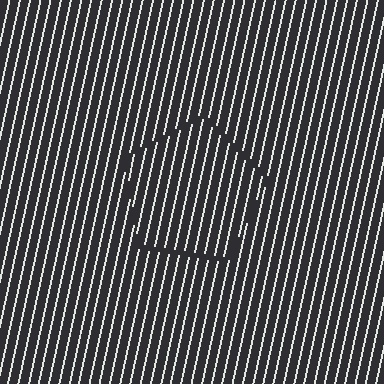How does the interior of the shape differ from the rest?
The interior of the shape contains the same grating, shifted by half a period — the contour is defined by the phase discontinuity where line-ends from the inner and outer gratings abut.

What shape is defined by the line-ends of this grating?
An illusory pentagon. The interior of the shape contains the same grating, shifted by half a period — the contour is defined by the phase discontinuity where line-ends from the inner and outer gratings abut.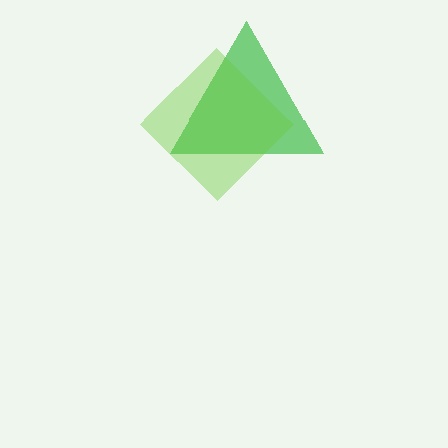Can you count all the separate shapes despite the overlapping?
Yes, there are 2 separate shapes.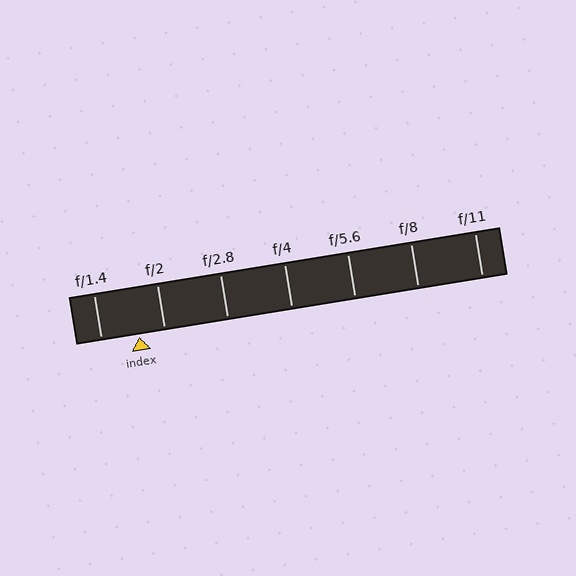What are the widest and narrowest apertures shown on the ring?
The widest aperture shown is f/1.4 and the narrowest is f/11.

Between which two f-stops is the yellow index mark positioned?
The index mark is between f/1.4 and f/2.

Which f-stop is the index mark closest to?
The index mark is closest to f/2.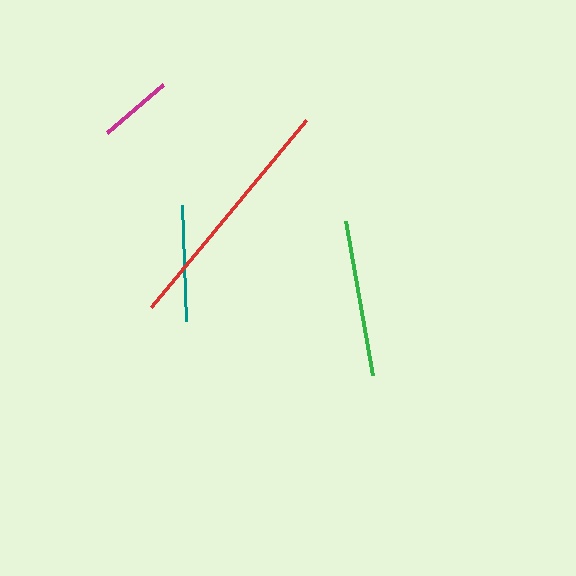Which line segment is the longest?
The red line is the longest at approximately 242 pixels.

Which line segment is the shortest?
The magenta line is the shortest at approximately 74 pixels.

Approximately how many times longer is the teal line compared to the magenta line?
The teal line is approximately 1.6 times the length of the magenta line.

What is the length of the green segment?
The green segment is approximately 156 pixels long.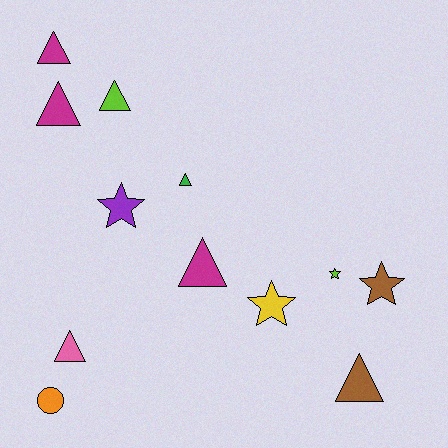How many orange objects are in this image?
There is 1 orange object.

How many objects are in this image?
There are 12 objects.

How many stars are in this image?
There are 4 stars.